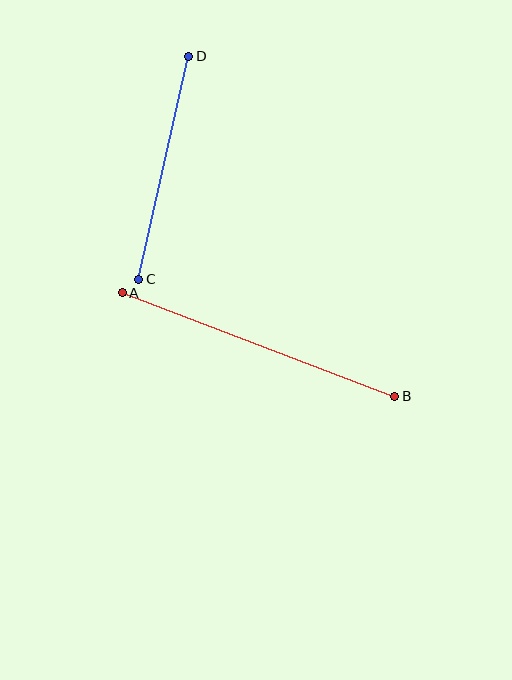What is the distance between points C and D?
The distance is approximately 228 pixels.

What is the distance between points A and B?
The distance is approximately 291 pixels.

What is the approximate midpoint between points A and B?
The midpoint is at approximately (259, 345) pixels.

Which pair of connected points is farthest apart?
Points A and B are farthest apart.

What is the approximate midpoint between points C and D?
The midpoint is at approximately (164, 168) pixels.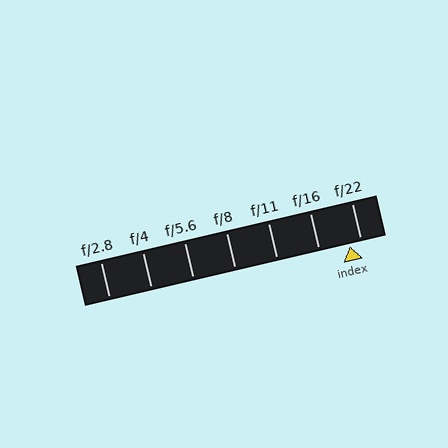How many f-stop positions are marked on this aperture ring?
There are 7 f-stop positions marked.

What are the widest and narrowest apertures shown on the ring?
The widest aperture shown is f/2.8 and the narrowest is f/22.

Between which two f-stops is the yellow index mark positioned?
The index mark is between f/16 and f/22.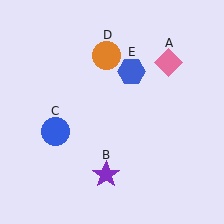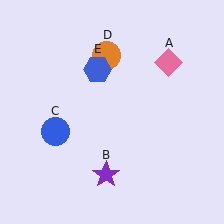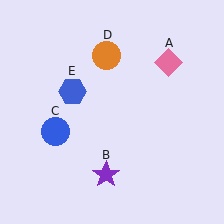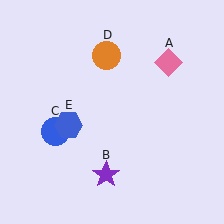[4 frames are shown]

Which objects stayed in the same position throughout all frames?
Pink diamond (object A) and purple star (object B) and blue circle (object C) and orange circle (object D) remained stationary.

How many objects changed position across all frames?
1 object changed position: blue hexagon (object E).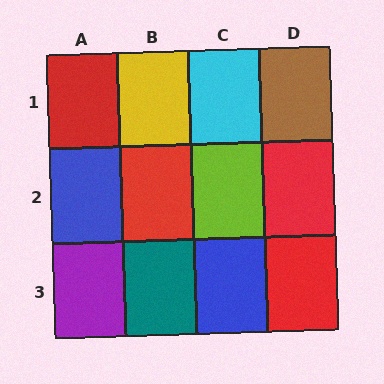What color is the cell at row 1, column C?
Cyan.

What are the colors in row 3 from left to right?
Purple, teal, blue, red.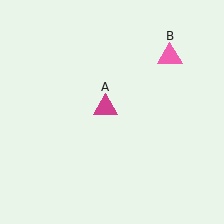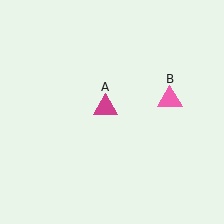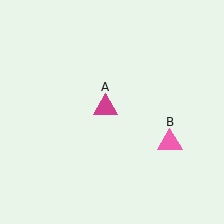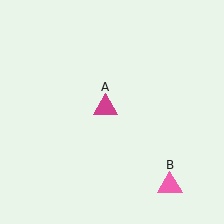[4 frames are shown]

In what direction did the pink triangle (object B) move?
The pink triangle (object B) moved down.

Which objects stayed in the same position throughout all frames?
Magenta triangle (object A) remained stationary.